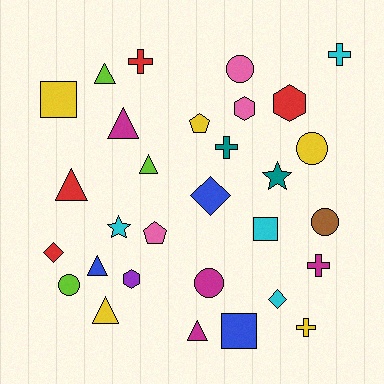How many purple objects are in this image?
There is 1 purple object.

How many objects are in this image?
There are 30 objects.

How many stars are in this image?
There are 2 stars.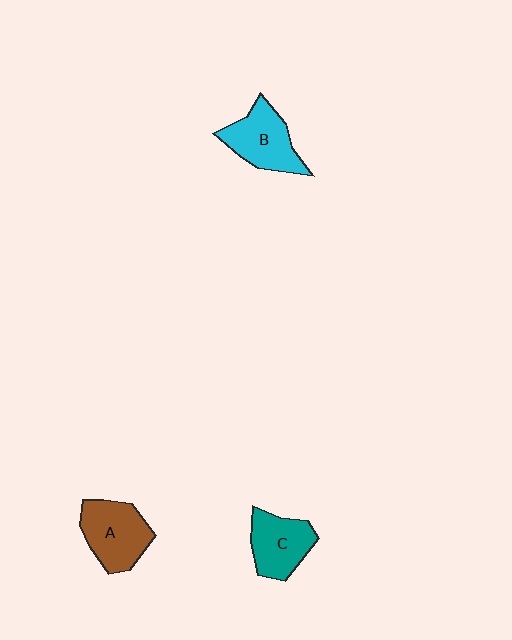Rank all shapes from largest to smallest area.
From largest to smallest: A (brown), B (cyan), C (teal).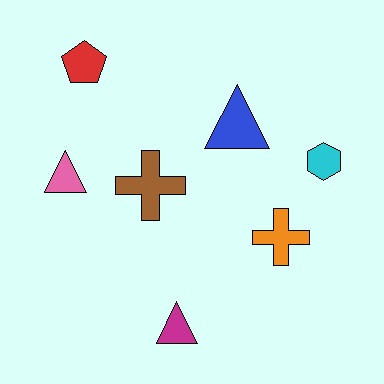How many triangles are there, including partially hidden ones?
There are 3 triangles.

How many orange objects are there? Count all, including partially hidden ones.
There is 1 orange object.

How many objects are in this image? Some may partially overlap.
There are 7 objects.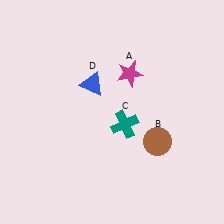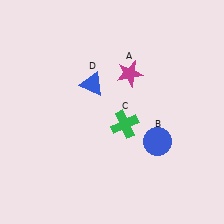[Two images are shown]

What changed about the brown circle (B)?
In Image 1, B is brown. In Image 2, it changed to blue.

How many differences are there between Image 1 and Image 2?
There are 2 differences between the two images.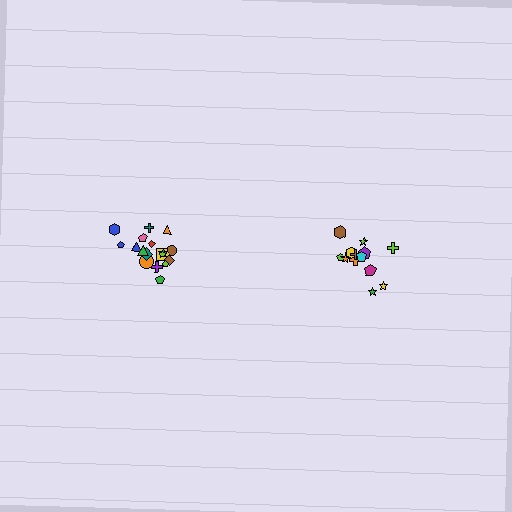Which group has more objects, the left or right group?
The left group.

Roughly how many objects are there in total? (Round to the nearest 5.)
Roughly 35 objects in total.